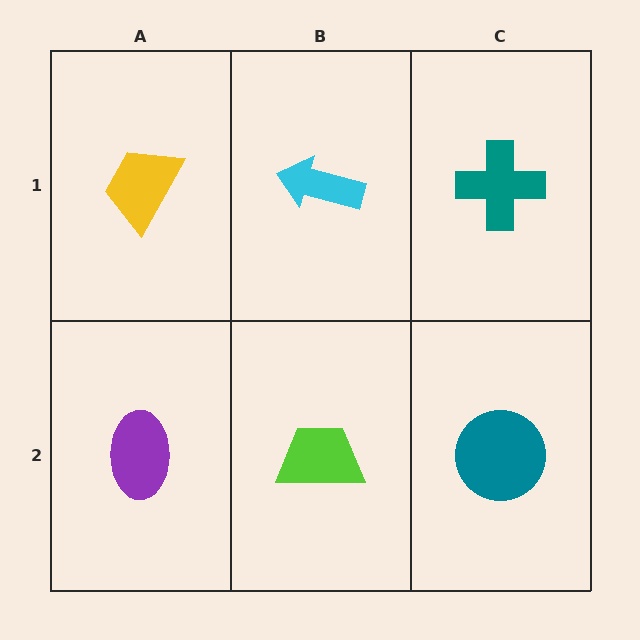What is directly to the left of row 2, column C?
A lime trapezoid.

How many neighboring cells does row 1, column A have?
2.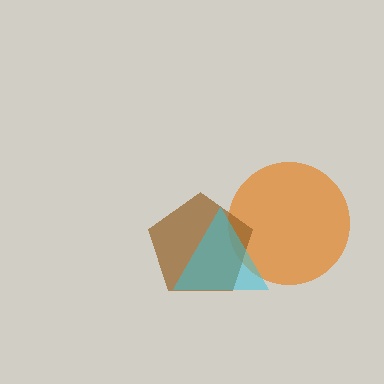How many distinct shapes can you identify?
There are 3 distinct shapes: an orange circle, a brown pentagon, a cyan triangle.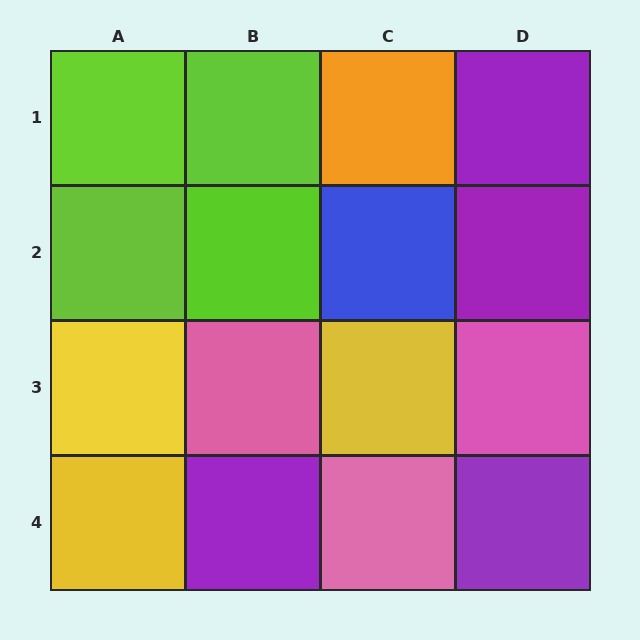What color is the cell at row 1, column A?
Lime.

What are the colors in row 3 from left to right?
Yellow, pink, yellow, pink.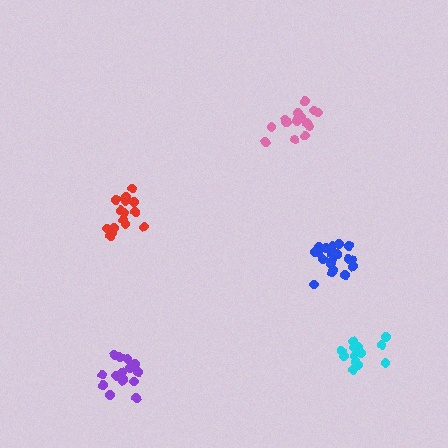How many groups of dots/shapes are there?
There are 5 groups.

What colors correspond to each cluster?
The clusters are colored: pink, blue, cyan, red, purple.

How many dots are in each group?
Group 1: 15 dots, Group 2: 19 dots, Group 3: 13 dots, Group 4: 15 dots, Group 5: 16 dots (78 total).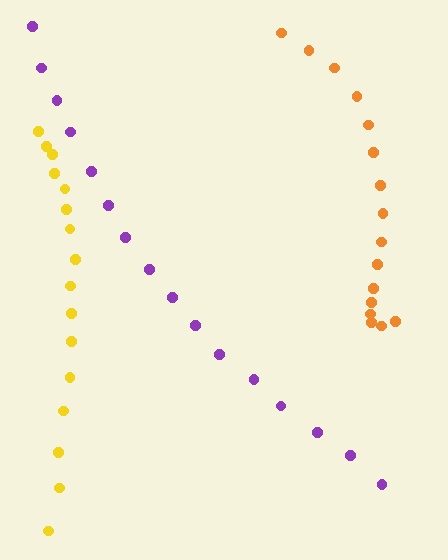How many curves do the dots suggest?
There are 3 distinct paths.